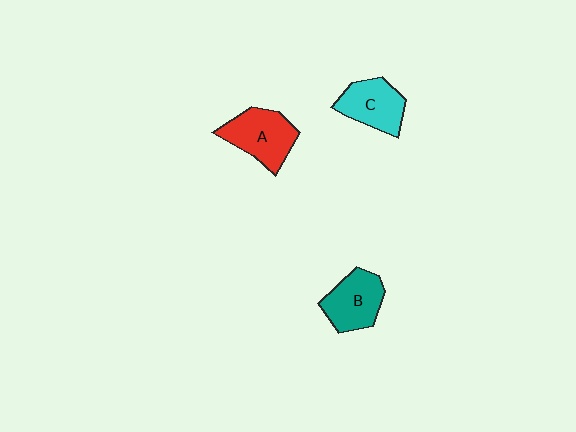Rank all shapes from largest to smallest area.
From largest to smallest: A (red), B (teal), C (cyan).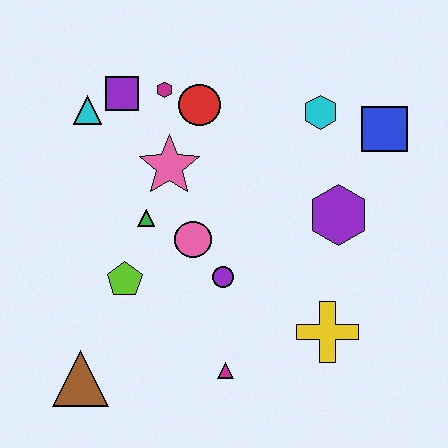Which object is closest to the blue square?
The cyan hexagon is closest to the blue square.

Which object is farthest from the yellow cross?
The cyan triangle is farthest from the yellow cross.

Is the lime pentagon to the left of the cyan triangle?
No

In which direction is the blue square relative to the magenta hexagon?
The blue square is to the right of the magenta hexagon.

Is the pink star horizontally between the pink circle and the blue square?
No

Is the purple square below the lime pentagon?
No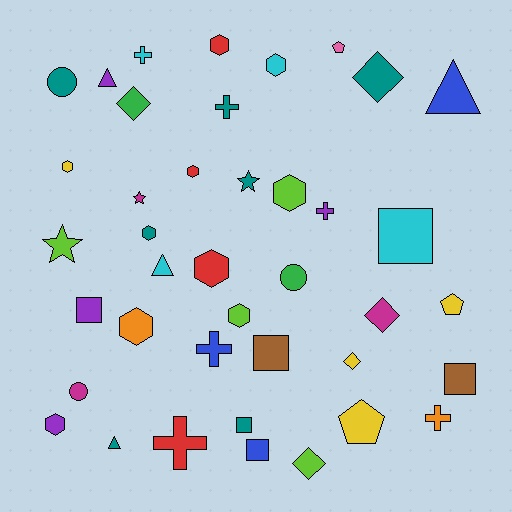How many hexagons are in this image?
There are 10 hexagons.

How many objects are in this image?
There are 40 objects.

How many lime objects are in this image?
There are 4 lime objects.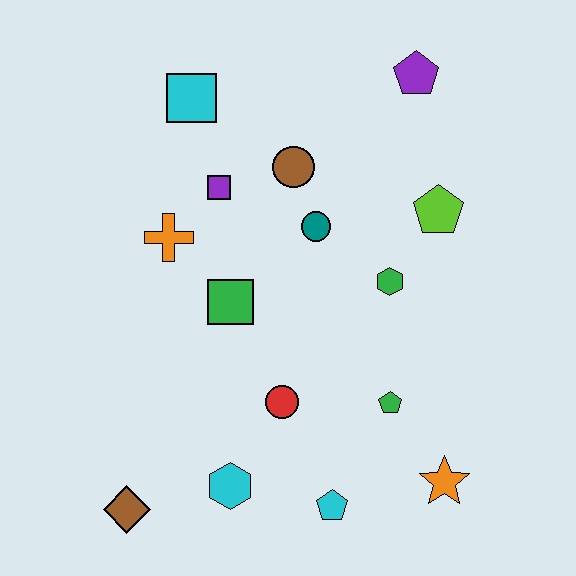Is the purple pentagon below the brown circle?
No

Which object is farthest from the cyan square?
The orange star is farthest from the cyan square.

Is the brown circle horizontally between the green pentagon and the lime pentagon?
No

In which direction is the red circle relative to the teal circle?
The red circle is below the teal circle.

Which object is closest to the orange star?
The green pentagon is closest to the orange star.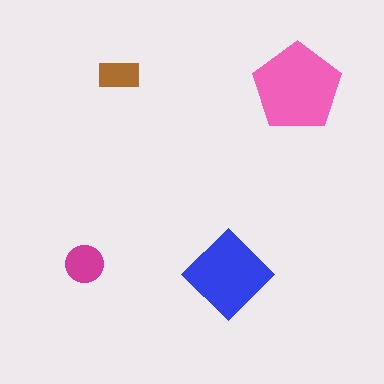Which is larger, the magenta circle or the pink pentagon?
The pink pentagon.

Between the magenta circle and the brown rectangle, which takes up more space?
The magenta circle.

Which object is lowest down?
The blue diamond is bottommost.